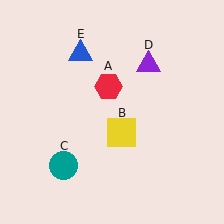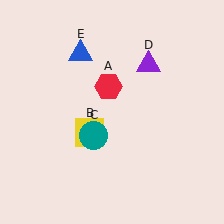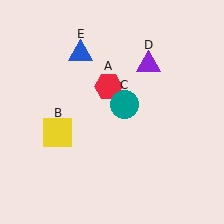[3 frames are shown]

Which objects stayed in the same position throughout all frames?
Red hexagon (object A) and purple triangle (object D) and blue triangle (object E) remained stationary.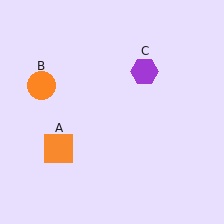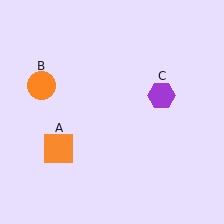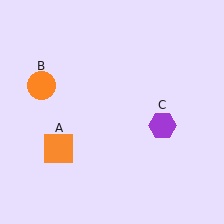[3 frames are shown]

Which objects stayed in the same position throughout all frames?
Orange square (object A) and orange circle (object B) remained stationary.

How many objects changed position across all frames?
1 object changed position: purple hexagon (object C).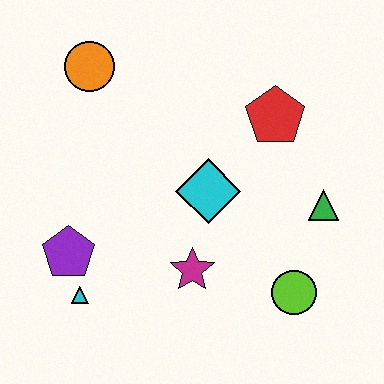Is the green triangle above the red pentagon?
No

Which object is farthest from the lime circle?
The orange circle is farthest from the lime circle.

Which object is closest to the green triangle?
The lime circle is closest to the green triangle.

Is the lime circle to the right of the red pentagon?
Yes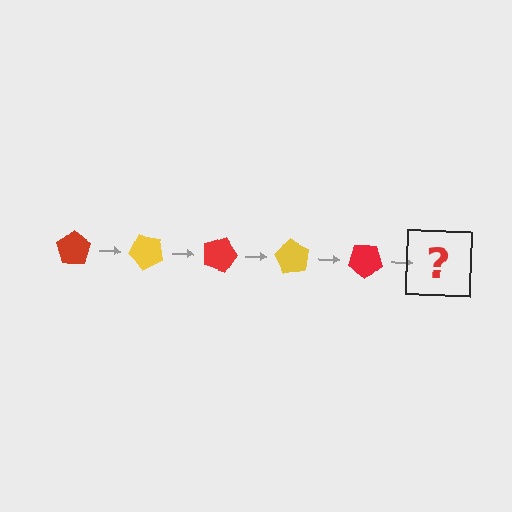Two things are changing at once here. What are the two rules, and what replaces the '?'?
The two rules are that it rotates 45 degrees each step and the color cycles through red and yellow. The '?' should be a yellow pentagon, rotated 225 degrees from the start.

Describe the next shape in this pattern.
It should be a yellow pentagon, rotated 225 degrees from the start.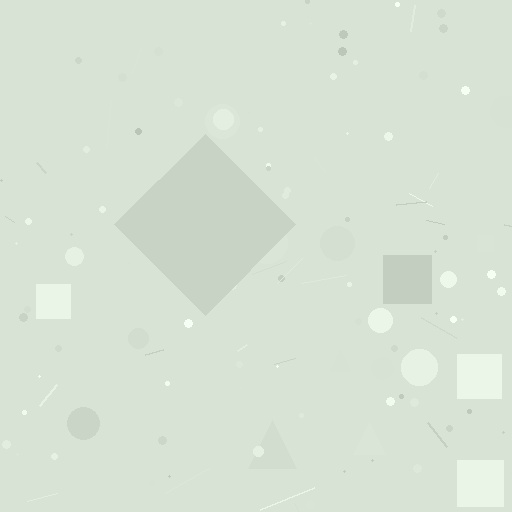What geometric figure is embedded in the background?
A diamond is embedded in the background.